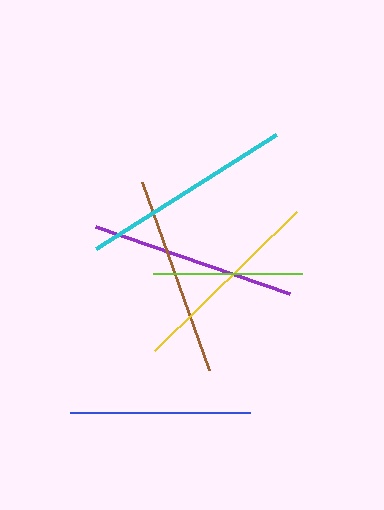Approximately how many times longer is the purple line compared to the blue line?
The purple line is approximately 1.1 times the length of the blue line.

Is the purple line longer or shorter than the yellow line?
The purple line is longer than the yellow line.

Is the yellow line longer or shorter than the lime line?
The yellow line is longer than the lime line.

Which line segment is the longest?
The cyan line is the longest at approximately 213 pixels.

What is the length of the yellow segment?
The yellow segment is approximately 199 pixels long.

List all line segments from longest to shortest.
From longest to shortest: cyan, purple, brown, yellow, blue, lime.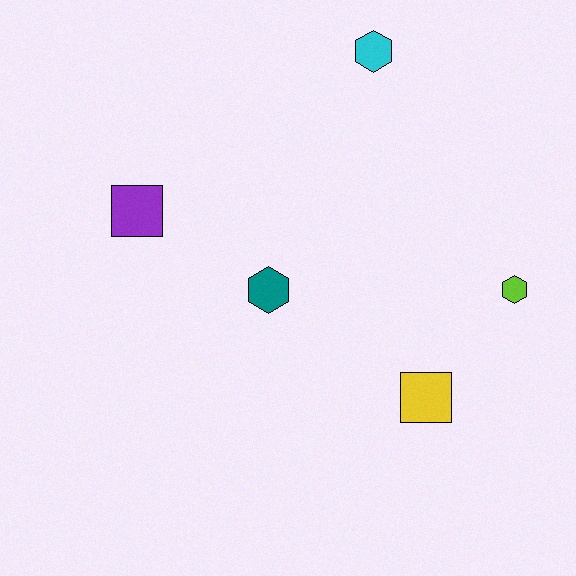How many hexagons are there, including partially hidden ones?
There are 3 hexagons.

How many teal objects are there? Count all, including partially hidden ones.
There is 1 teal object.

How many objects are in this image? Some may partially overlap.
There are 5 objects.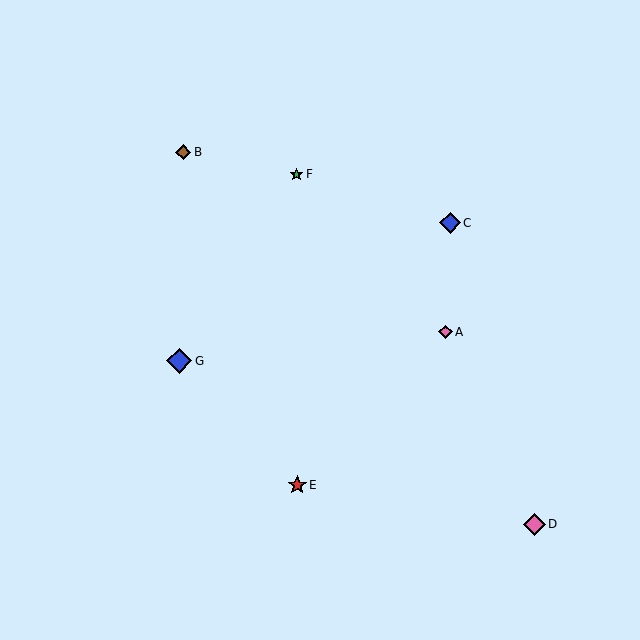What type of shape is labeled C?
Shape C is a blue diamond.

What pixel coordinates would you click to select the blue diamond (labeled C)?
Click at (450, 223) to select the blue diamond C.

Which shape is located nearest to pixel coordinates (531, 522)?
The pink diamond (labeled D) at (535, 524) is nearest to that location.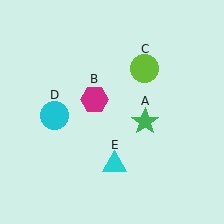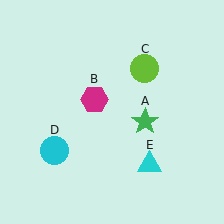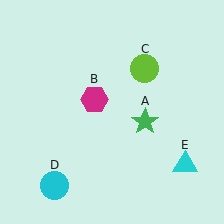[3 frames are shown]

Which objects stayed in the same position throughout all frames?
Green star (object A) and magenta hexagon (object B) and lime circle (object C) remained stationary.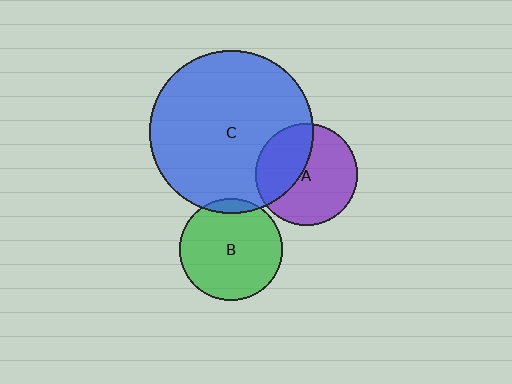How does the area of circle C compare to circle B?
Approximately 2.5 times.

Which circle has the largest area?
Circle C (blue).